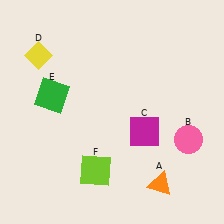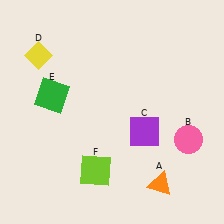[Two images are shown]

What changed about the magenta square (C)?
In Image 1, C is magenta. In Image 2, it changed to purple.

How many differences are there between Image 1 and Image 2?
There is 1 difference between the two images.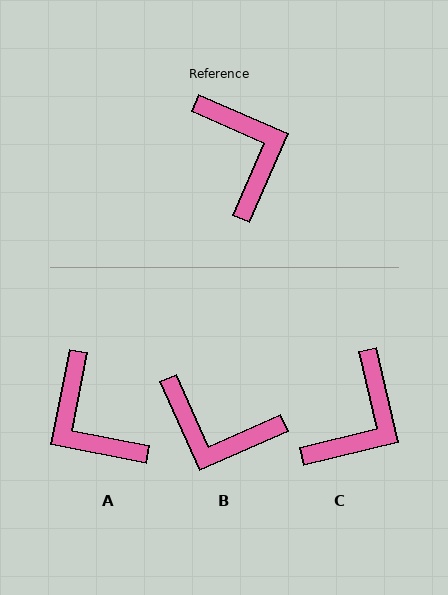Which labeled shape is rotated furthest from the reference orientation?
A, about 168 degrees away.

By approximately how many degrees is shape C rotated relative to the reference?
Approximately 53 degrees clockwise.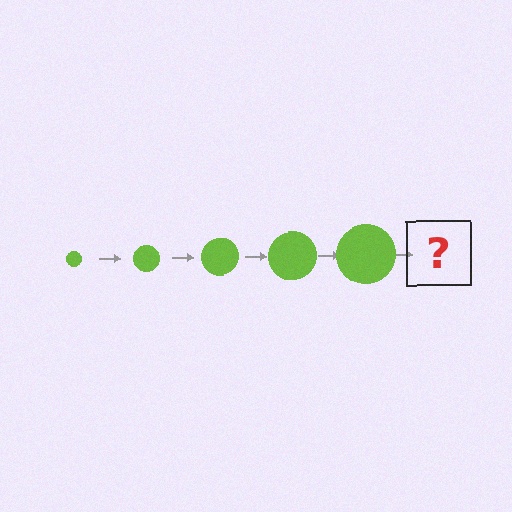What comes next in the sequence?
The next element should be a lime circle, larger than the previous one.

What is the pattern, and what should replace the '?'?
The pattern is that the circle gets progressively larger each step. The '?' should be a lime circle, larger than the previous one.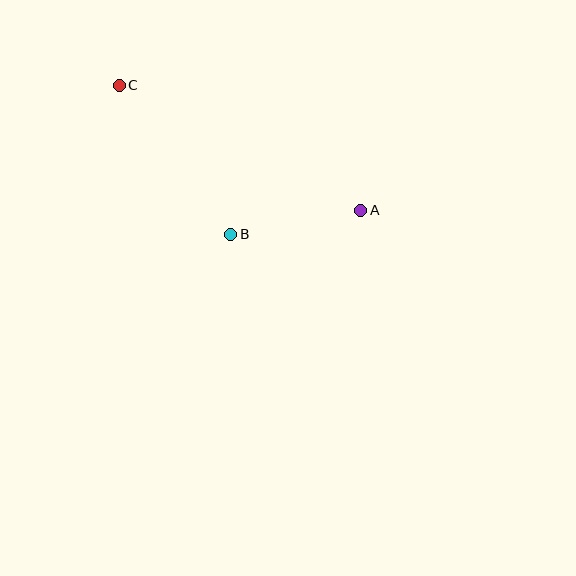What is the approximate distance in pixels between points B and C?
The distance between B and C is approximately 186 pixels.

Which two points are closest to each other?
Points A and B are closest to each other.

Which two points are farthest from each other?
Points A and C are farthest from each other.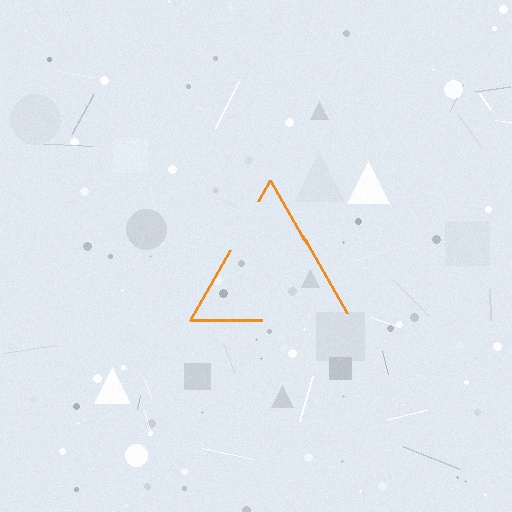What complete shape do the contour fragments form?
The contour fragments form a triangle.